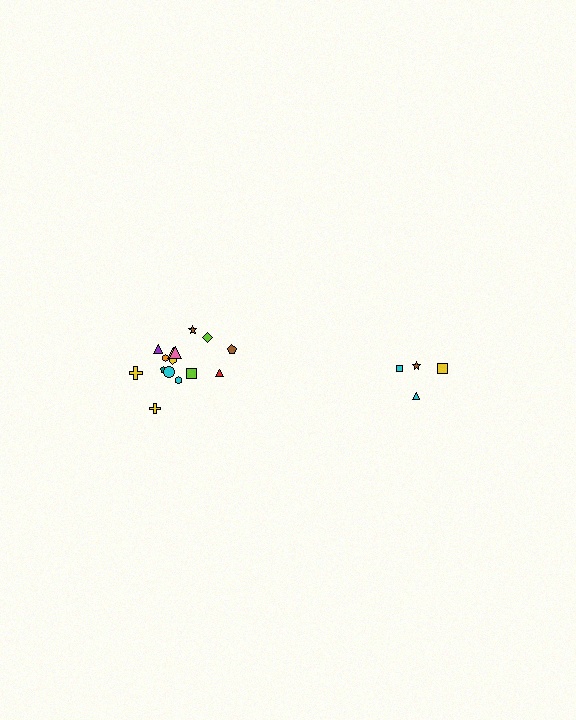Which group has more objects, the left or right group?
The left group.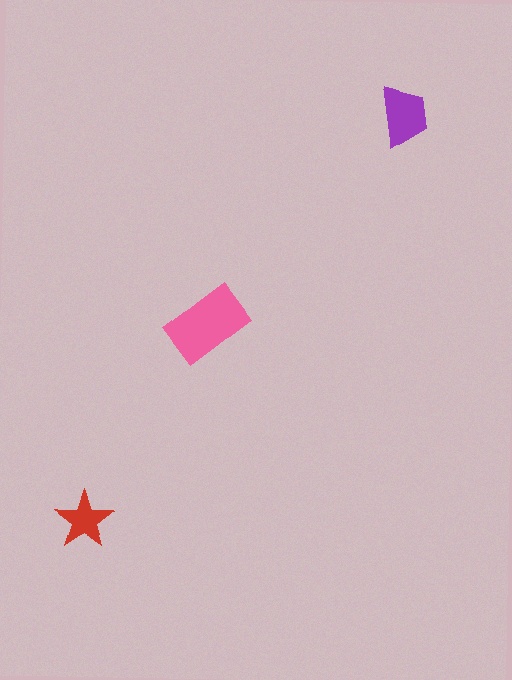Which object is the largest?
The pink rectangle.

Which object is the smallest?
The red star.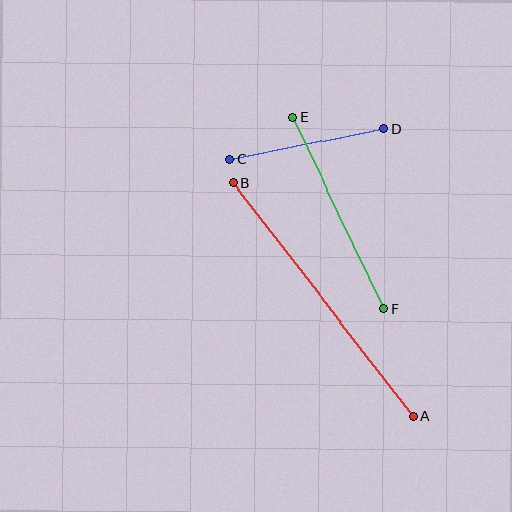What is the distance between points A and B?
The distance is approximately 295 pixels.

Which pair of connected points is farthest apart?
Points A and B are farthest apart.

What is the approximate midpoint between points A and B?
The midpoint is at approximately (323, 299) pixels.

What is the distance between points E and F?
The distance is approximately 212 pixels.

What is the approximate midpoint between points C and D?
The midpoint is at approximately (306, 144) pixels.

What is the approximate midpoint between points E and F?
The midpoint is at approximately (338, 213) pixels.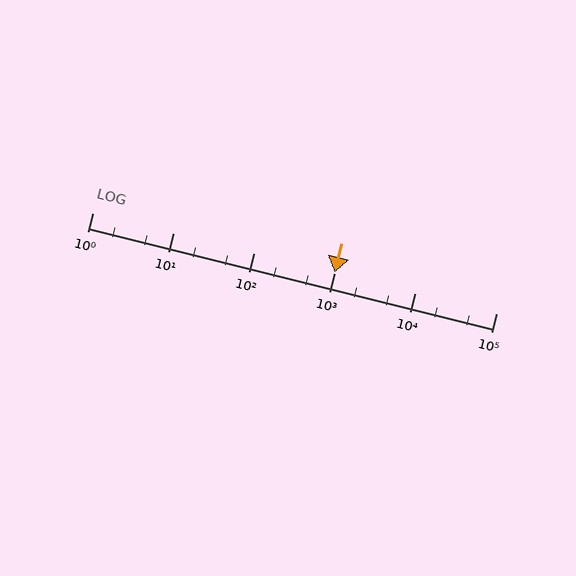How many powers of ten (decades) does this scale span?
The scale spans 5 decades, from 1 to 100000.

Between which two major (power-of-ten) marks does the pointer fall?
The pointer is between 1000 and 10000.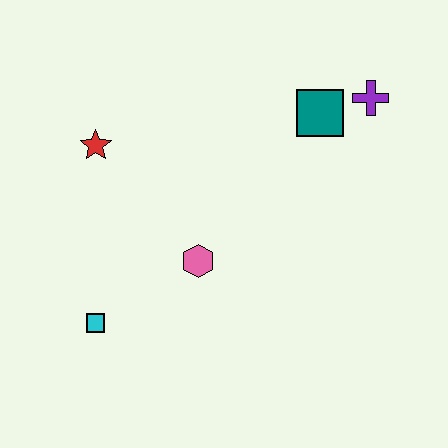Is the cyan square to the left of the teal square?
Yes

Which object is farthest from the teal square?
The cyan square is farthest from the teal square.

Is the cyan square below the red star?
Yes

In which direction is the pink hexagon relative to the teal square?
The pink hexagon is below the teal square.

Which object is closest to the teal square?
The purple cross is closest to the teal square.